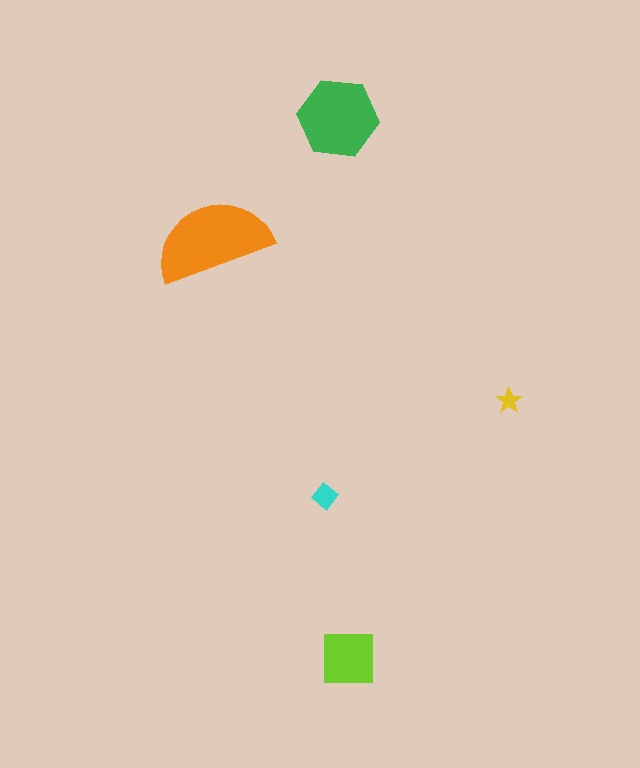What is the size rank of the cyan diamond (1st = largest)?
4th.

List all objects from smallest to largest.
The yellow star, the cyan diamond, the lime square, the green hexagon, the orange semicircle.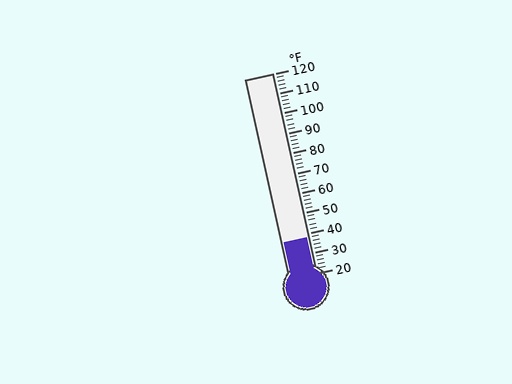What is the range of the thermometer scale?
The thermometer scale ranges from 20°F to 120°F.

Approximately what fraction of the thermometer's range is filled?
The thermometer is filled to approximately 20% of its range.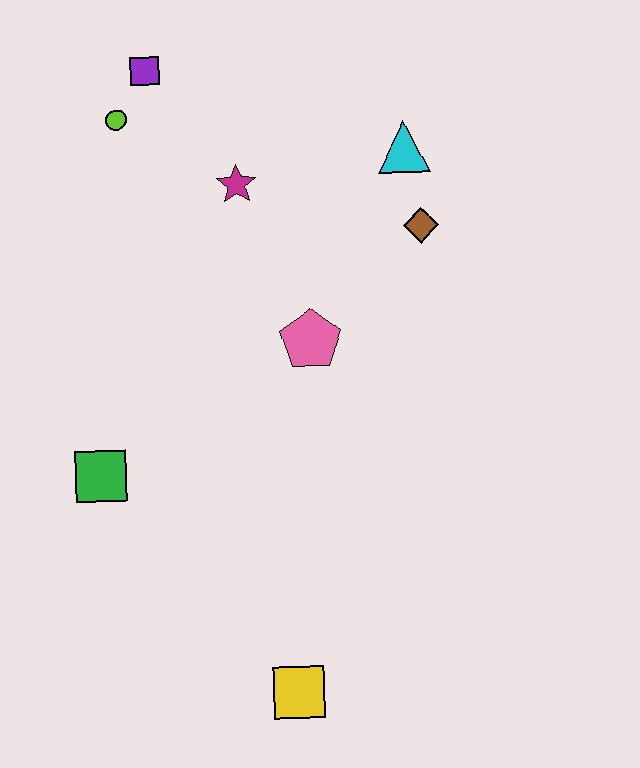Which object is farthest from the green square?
The cyan triangle is farthest from the green square.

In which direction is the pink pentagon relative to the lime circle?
The pink pentagon is below the lime circle.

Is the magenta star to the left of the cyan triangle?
Yes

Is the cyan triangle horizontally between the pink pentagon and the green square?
No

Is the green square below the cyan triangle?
Yes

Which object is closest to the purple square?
The lime circle is closest to the purple square.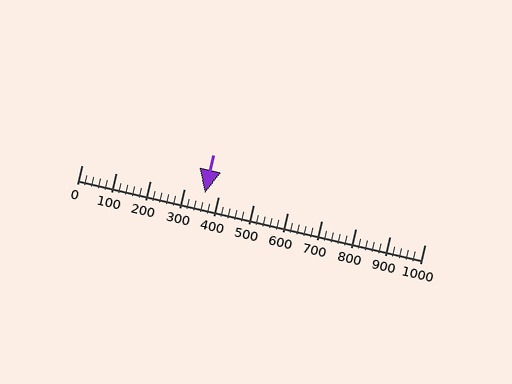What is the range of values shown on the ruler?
The ruler shows values from 0 to 1000.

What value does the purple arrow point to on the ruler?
The purple arrow points to approximately 359.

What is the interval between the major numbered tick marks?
The major tick marks are spaced 100 units apart.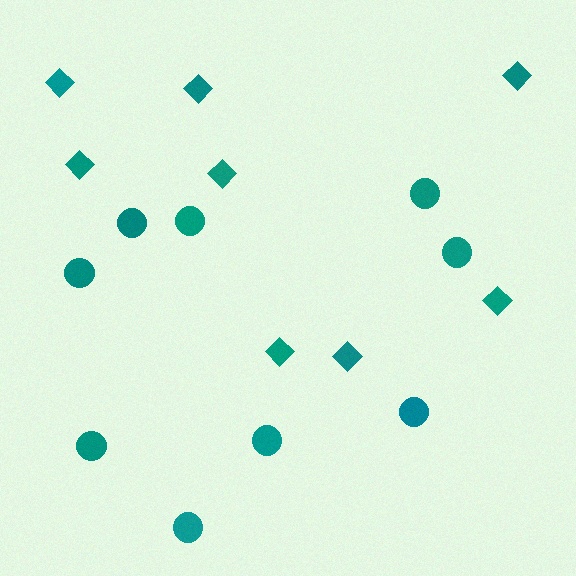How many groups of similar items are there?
There are 2 groups: one group of circles (9) and one group of diamonds (8).